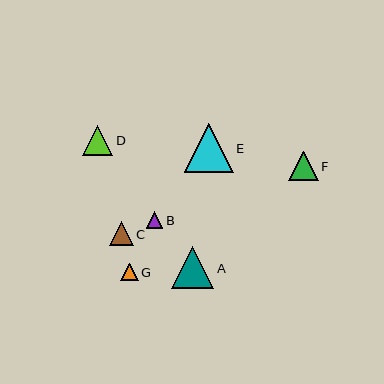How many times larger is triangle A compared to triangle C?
Triangle A is approximately 1.8 times the size of triangle C.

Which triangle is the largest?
Triangle E is the largest with a size of approximately 49 pixels.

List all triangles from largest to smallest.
From largest to smallest: E, A, D, F, C, G, B.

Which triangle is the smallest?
Triangle B is the smallest with a size of approximately 16 pixels.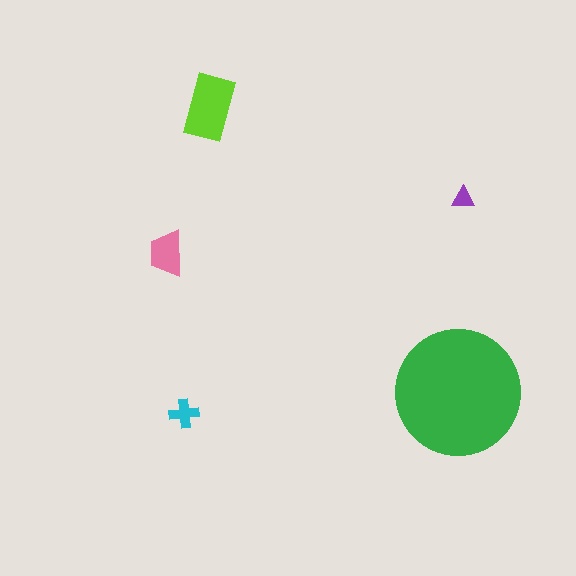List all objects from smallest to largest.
The purple triangle, the cyan cross, the pink trapezoid, the lime rectangle, the green circle.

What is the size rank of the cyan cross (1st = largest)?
4th.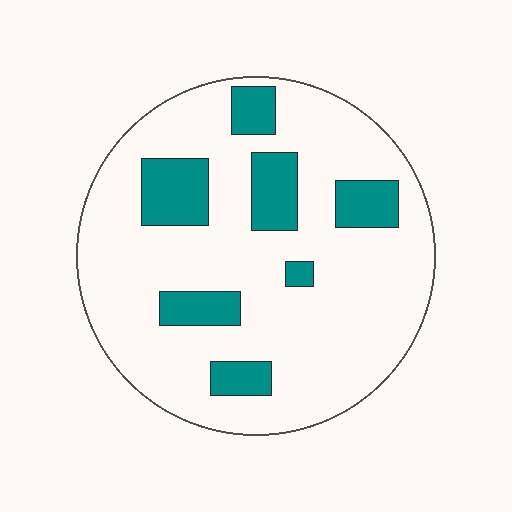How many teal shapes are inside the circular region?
7.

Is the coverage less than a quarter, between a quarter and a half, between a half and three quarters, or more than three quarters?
Less than a quarter.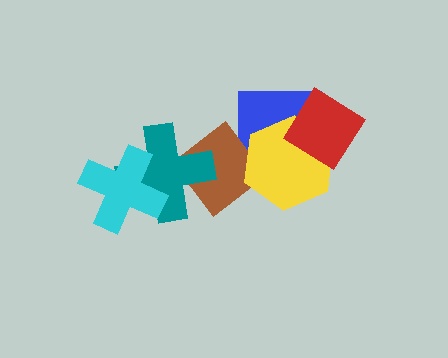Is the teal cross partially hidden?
Yes, it is partially covered by another shape.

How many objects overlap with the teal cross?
2 objects overlap with the teal cross.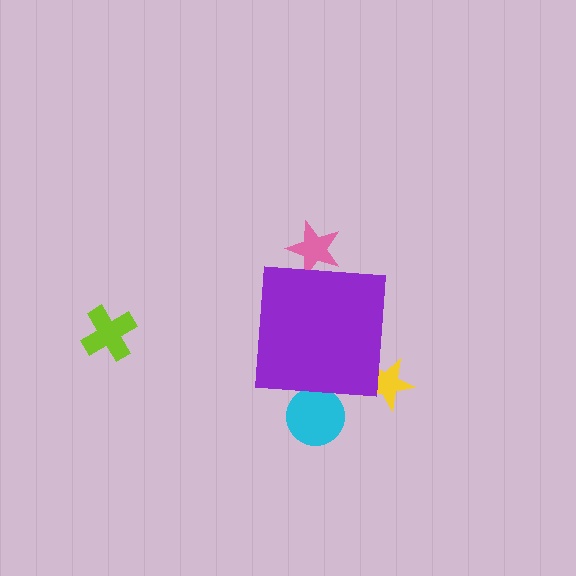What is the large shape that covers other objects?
A purple square.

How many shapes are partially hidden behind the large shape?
3 shapes are partially hidden.